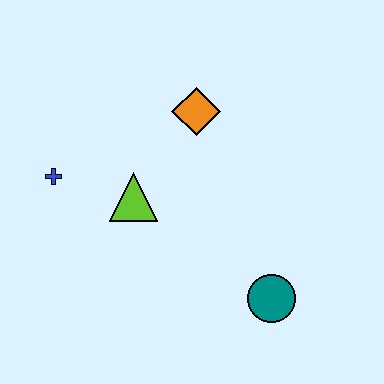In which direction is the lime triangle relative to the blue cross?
The lime triangle is to the right of the blue cross.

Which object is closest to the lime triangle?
The blue cross is closest to the lime triangle.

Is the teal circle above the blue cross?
No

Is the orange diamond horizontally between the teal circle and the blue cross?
Yes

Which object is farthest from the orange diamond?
The teal circle is farthest from the orange diamond.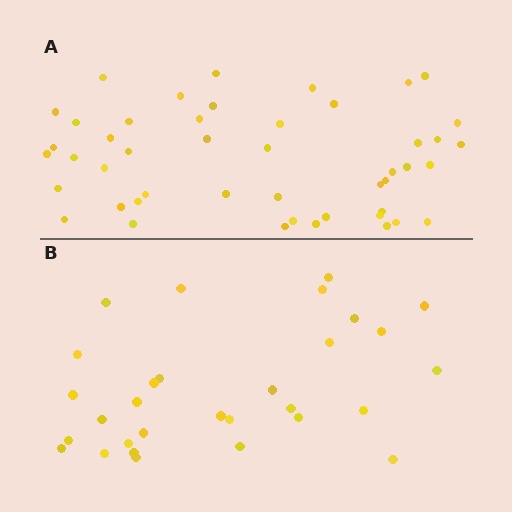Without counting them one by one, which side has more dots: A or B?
Region A (the top region) has more dots.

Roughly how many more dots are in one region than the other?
Region A has approximately 15 more dots than region B.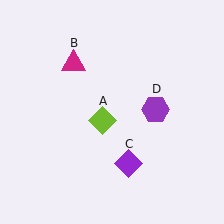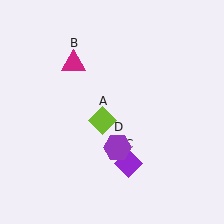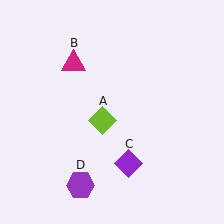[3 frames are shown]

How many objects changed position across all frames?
1 object changed position: purple hexagon (object D).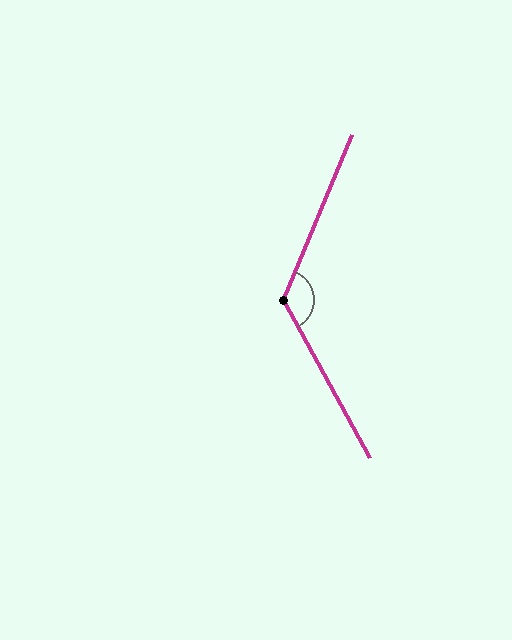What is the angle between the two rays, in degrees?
Approximately 129 degrees.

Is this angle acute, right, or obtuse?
It is obtuse.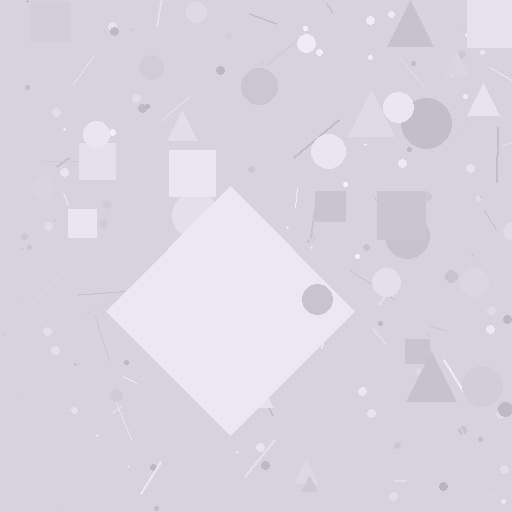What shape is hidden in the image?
A diamond is hidden in the image.